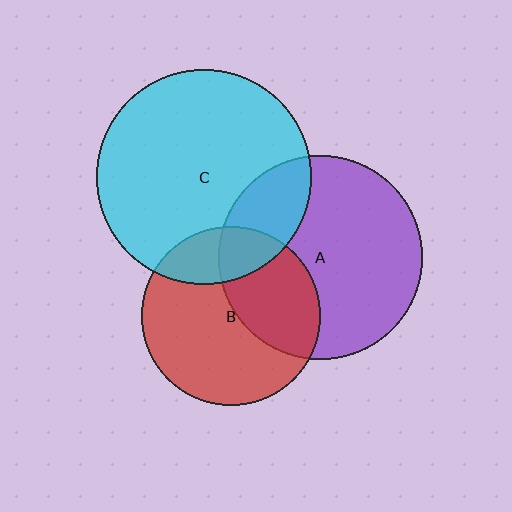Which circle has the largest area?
Circle C (cyan).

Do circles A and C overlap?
Yes.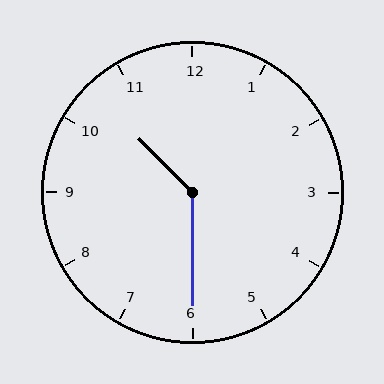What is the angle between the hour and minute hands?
Approximately 135 degrees.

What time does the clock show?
10:30.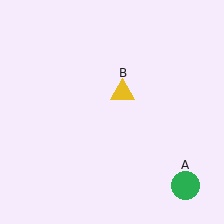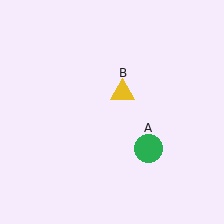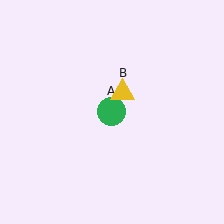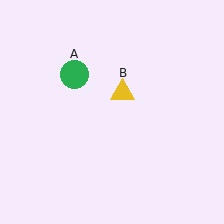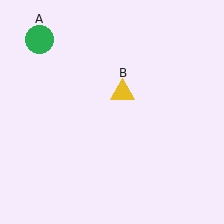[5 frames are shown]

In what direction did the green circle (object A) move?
The green circle (object A) moved up and to the left.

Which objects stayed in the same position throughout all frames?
Yellow triangle (object B) remained stationary.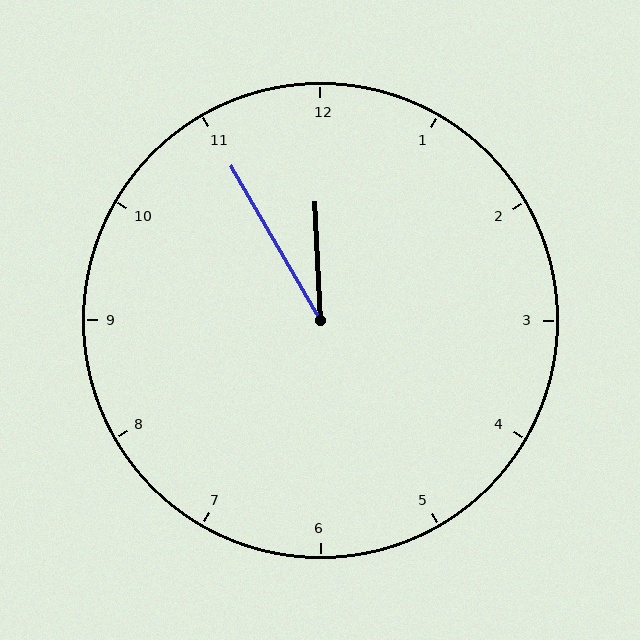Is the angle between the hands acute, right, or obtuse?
It is acute.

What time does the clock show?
11:55.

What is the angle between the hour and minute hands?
Approximately 28 degrees.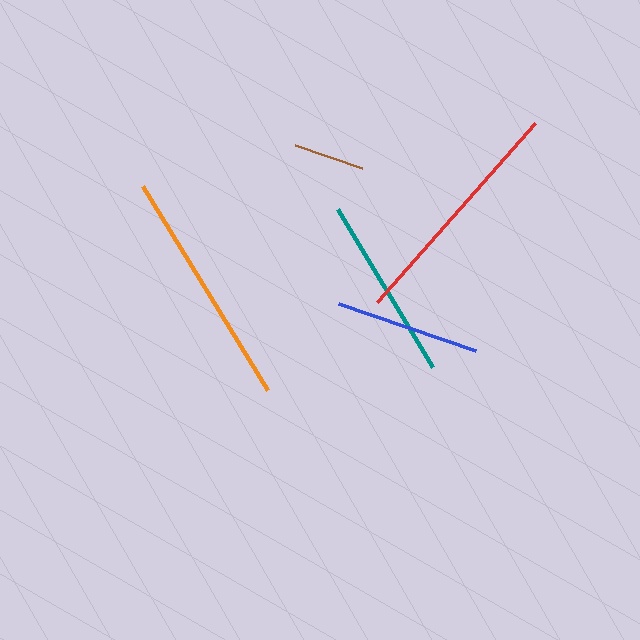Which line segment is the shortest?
The brown line is the shortest at approximately 71 pixels.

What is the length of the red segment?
The red segment is approximately 239 pixels long.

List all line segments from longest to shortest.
From longest to shortest: orange, red, teal, blue, brown.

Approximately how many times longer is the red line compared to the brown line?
The red line is approximately 3.4 times the length of the brown line.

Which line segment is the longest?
The orange line is the longest at approximately 239 pixels.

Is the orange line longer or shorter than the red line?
The orange line is longer than the red line.